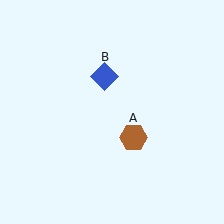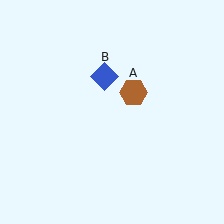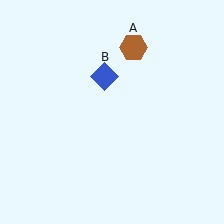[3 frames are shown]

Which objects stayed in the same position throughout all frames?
Blue diamond (object B) remained stationary.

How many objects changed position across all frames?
1 object changed position: brown hexagon (object A).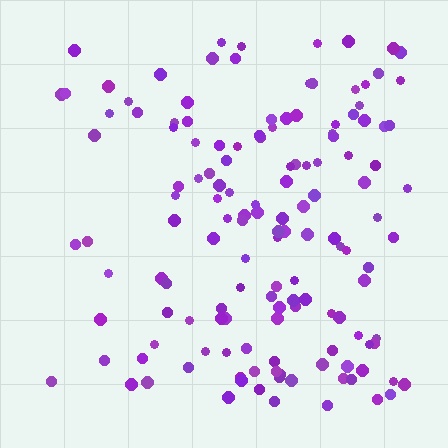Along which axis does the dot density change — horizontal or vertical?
Horizontal.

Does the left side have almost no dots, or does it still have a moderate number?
Still a moderate number, just noticeably fewer than the right.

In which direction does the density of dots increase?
From left to right, with the right side densest.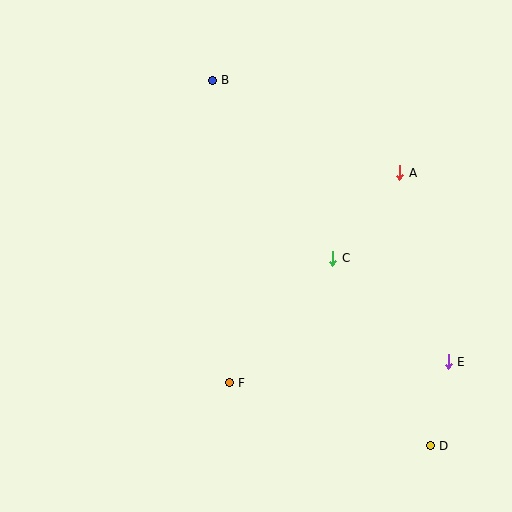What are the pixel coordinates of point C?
Point C is at (333, 258).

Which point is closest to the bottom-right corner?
Point D is closest to the bottom-right corner.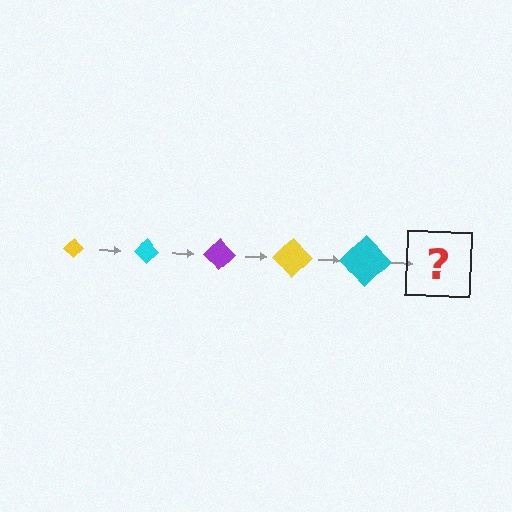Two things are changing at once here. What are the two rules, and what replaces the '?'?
The two rules are that the diamond grows larger each step and the color cycles through yellow, cyan, and purple. The '?' should be a purple diamond, larger than the previous one.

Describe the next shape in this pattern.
It should be a purple diamond, larger than the previous one.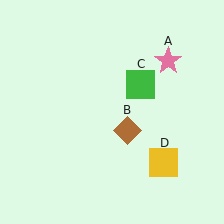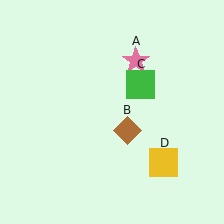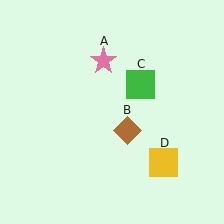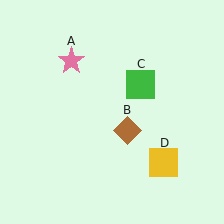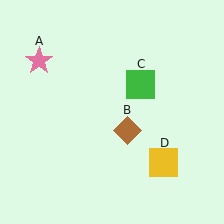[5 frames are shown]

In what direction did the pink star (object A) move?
The pink star (object A) moved left.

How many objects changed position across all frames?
1 object changed position: pink star (object A).